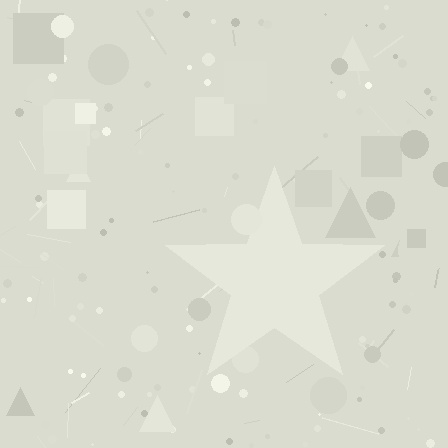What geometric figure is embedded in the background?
A star is embedded in the background.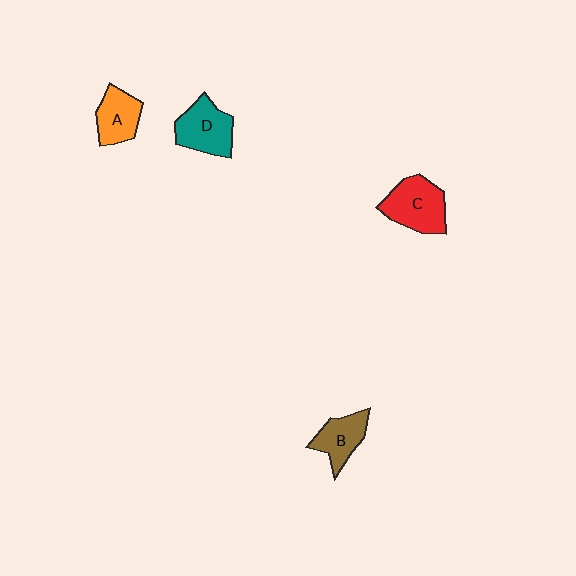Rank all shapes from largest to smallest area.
From largest to smallest: C (red), D (teal), A (orange), B (brown).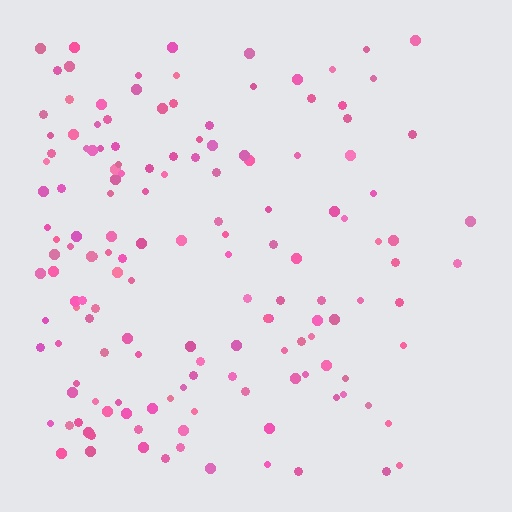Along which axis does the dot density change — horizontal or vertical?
Horizontal.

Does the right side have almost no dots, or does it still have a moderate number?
Still a moderate number, just noticeably fewer than the left.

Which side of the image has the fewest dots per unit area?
The right.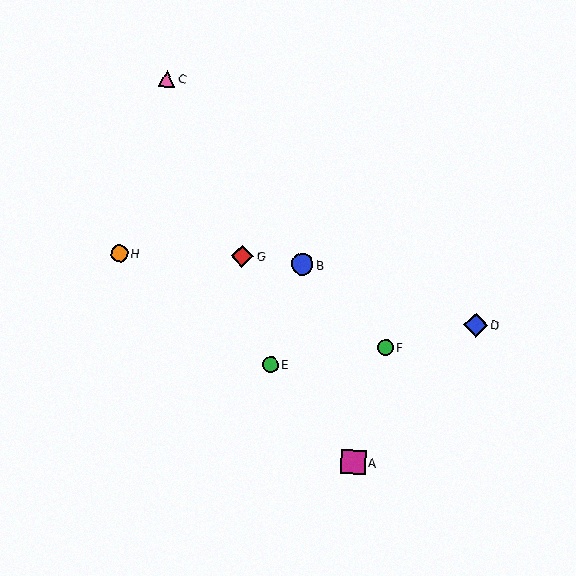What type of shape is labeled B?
Shape B is a blue circle.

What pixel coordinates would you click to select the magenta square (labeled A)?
Click at (353, 462) to select the magenta square A.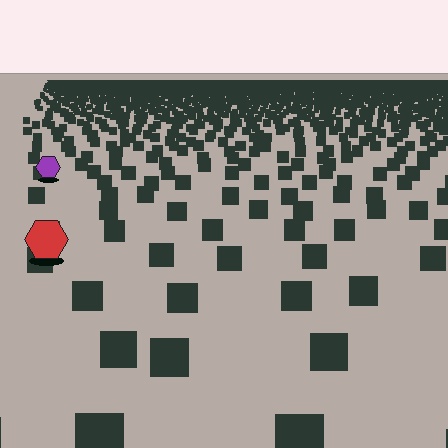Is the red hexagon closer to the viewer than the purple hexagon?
Yes. The red hexagon is closer — you can tell from the texture gradient: the ground texture is coarser near it.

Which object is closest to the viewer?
The red hexagon is closest. The texture marks near it are larger and more spread out.